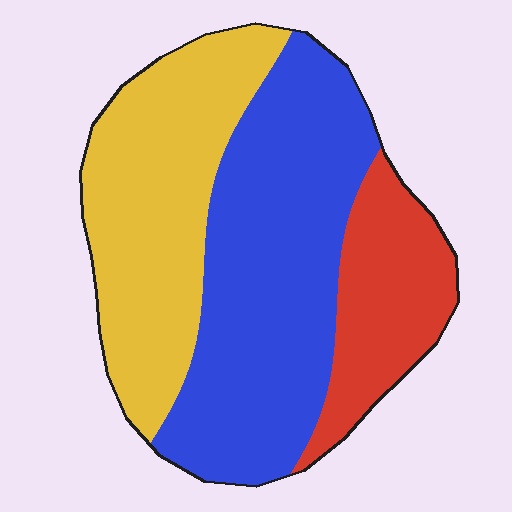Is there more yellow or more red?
Yellow.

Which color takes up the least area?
Red, at roughly 20%.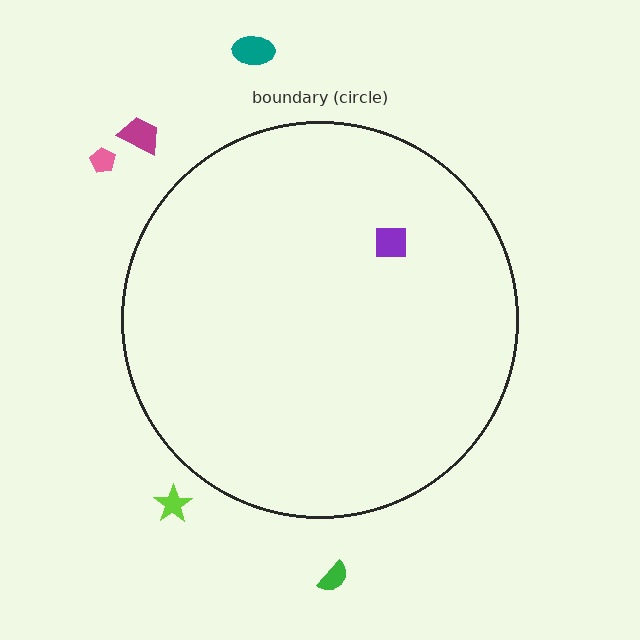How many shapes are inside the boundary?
1 inside, 5 outside.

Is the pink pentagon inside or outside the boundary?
Outside.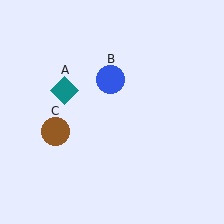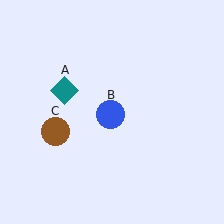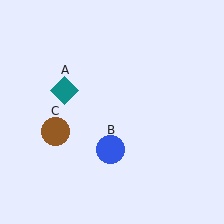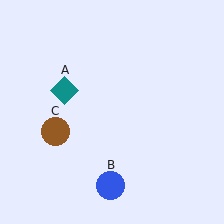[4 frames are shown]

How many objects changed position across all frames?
1 object changed position: blue circle (object B).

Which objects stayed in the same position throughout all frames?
Teal diamond (object A) and brown circle (object C) remained stationary.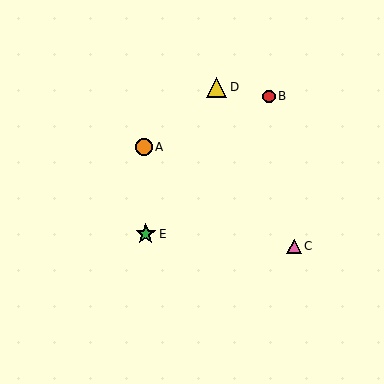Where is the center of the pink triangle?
The center of the pink triangle is at (294, 246).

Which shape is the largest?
The yellow triangle (labeled D) is the largest.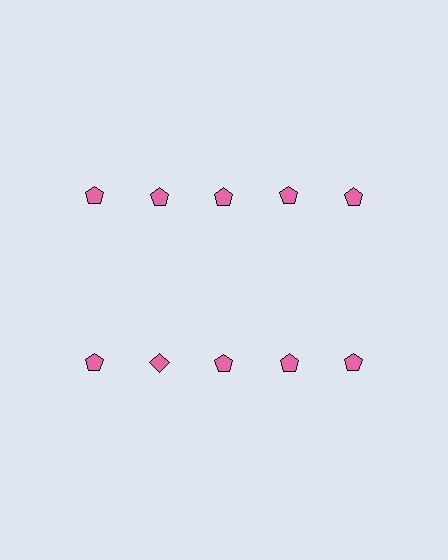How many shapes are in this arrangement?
There are 10 shapes arranged in a grid pattern.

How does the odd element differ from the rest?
It has a different shape: diamond instead of pentagon.